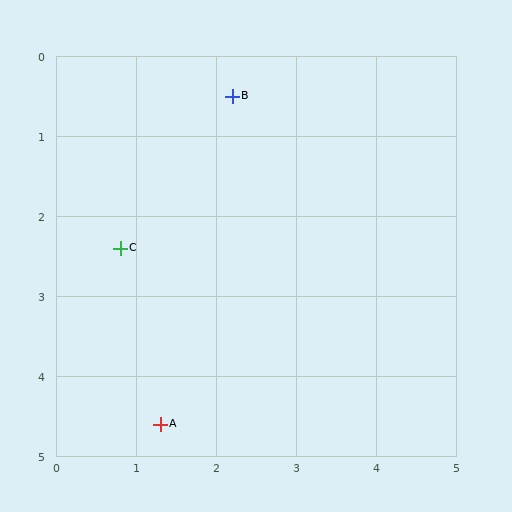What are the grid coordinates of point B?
Point B is at approximately (2.2, 0.5).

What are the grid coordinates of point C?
Point C is at approximately (0.8, 2.4).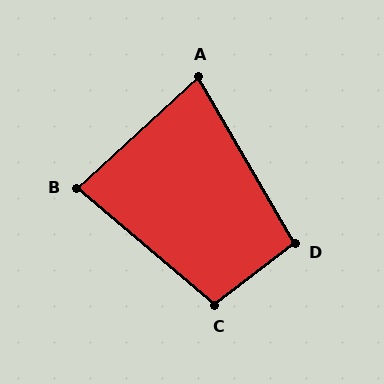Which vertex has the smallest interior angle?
A, at approximately 78 degrees.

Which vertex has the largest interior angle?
C, at approximately 102 degrees.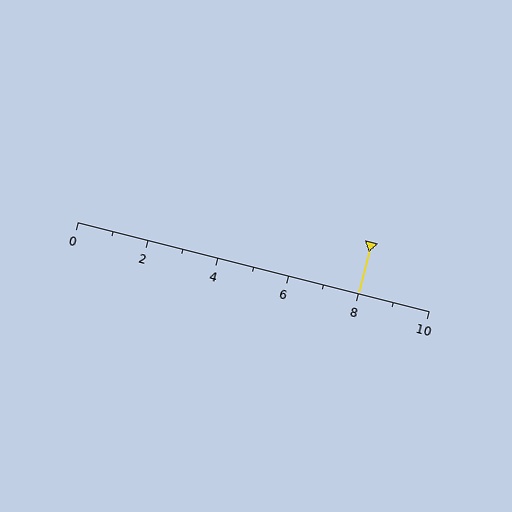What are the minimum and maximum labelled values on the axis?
The axis runs from 0 to 10.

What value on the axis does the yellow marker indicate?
The marker indicates approximately 8.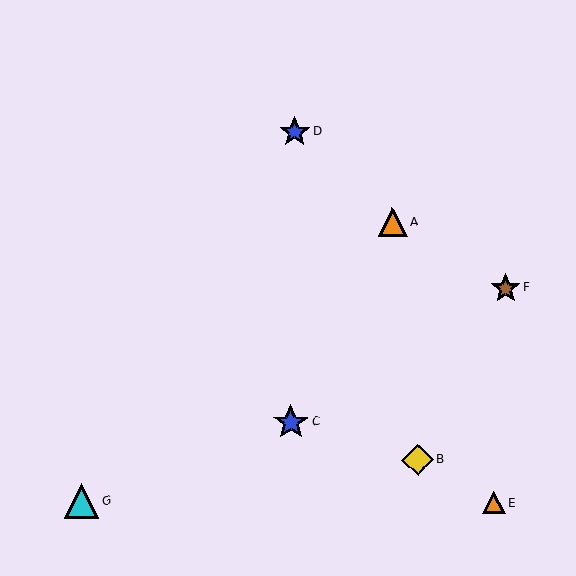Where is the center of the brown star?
The center of the brown star is at (506, 288).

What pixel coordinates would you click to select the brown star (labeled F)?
Click at (506, 288) to select the brown star F.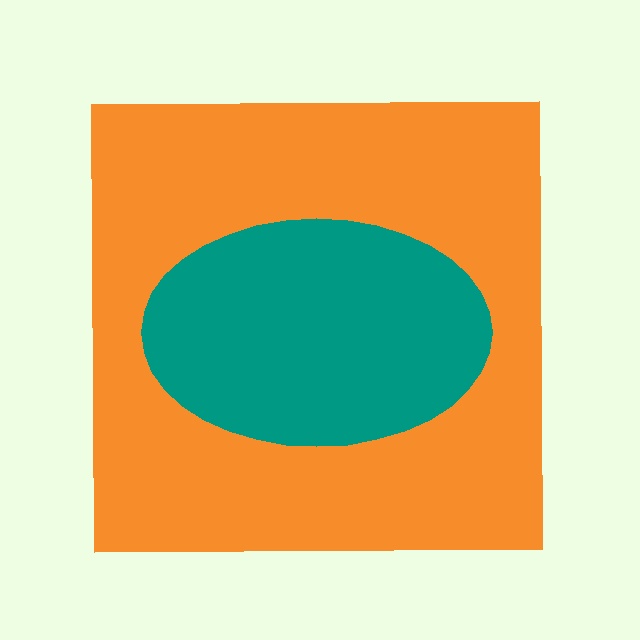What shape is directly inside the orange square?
The teal ellipse.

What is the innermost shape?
The teal ellipse.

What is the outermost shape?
The orange square.